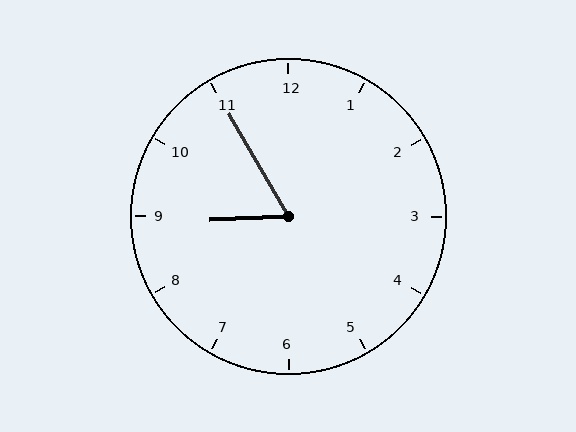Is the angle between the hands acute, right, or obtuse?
It is acute.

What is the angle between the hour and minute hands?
Approximately 62 degrees.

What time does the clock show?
8:55.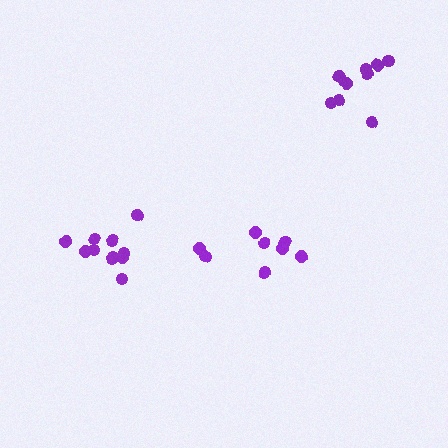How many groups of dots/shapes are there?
There are 3 groups.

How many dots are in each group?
Group 1: 11 dots, Group 2: 8 dots, Group 3: 10 dots (29 total).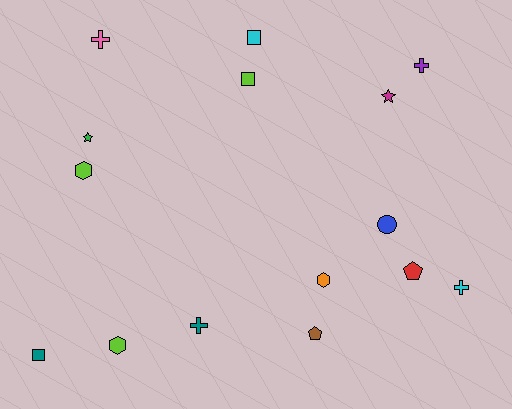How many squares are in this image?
There are 3 squares.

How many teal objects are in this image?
There are 2 teal objects.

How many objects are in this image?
There are 15 objects.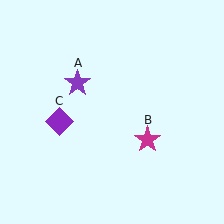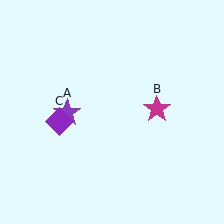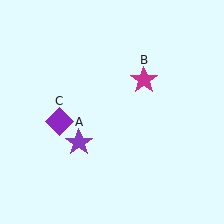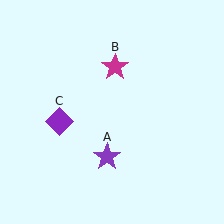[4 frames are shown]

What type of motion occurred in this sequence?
The purple star (object A), magenta star (object B) rotated counterclockwise around the center of the scene.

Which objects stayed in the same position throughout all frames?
Purple diamond (object C) remained stationary.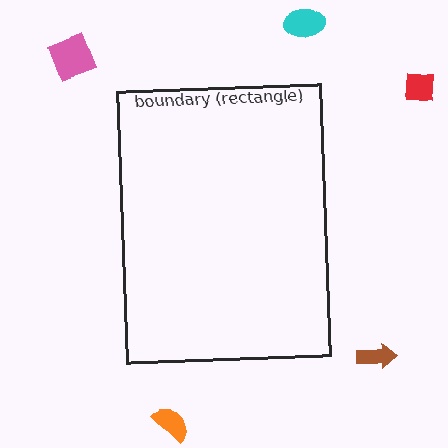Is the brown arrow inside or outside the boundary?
Outside.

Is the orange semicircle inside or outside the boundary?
Outside.